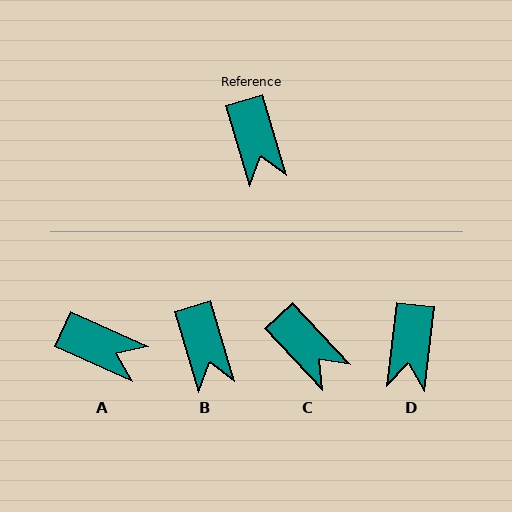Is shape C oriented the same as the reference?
No, it is off by about 26 degrees.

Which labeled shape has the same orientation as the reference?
B.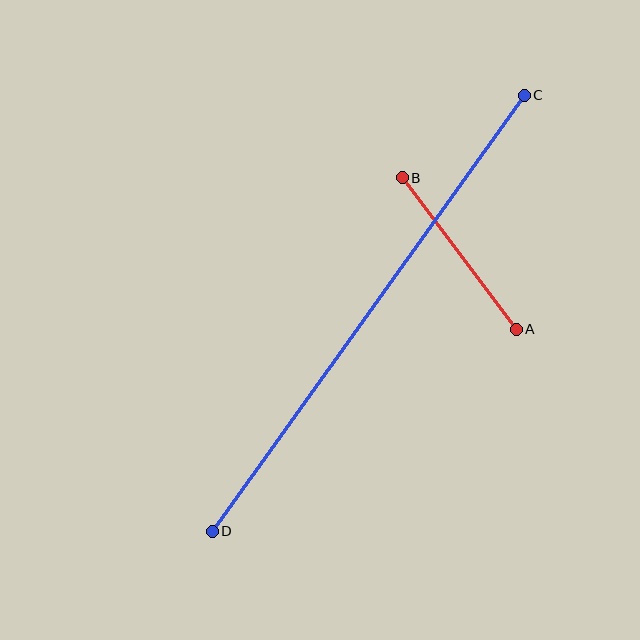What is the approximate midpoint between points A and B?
The midpoint is at approximately (459, 254) pixels.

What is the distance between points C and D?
The distance is approximately 536 pixels.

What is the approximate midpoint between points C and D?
The midpoint is at approximately (368, 313) pixels.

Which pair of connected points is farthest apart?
Points C and D are farthest apart.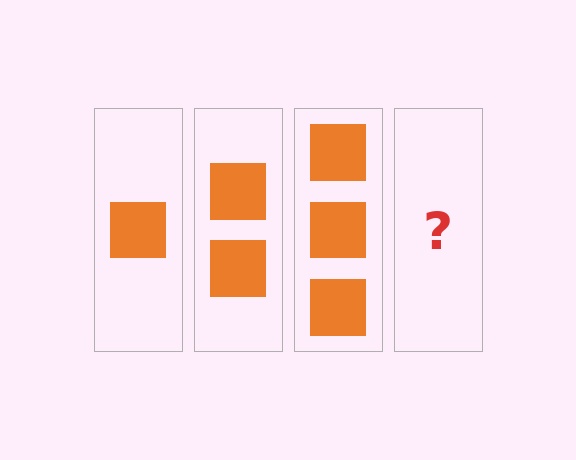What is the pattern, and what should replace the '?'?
The pattern is that each step adds one more square. The '?' should be 4 squares.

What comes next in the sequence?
The next element should be 4 squares.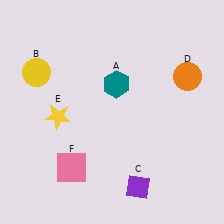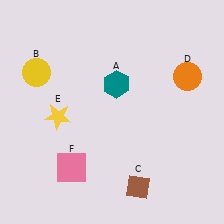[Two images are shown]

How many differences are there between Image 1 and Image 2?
There is 1 difference between the two images.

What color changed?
The diamond (C) changed from purple in Image 1 to brown in Image 2.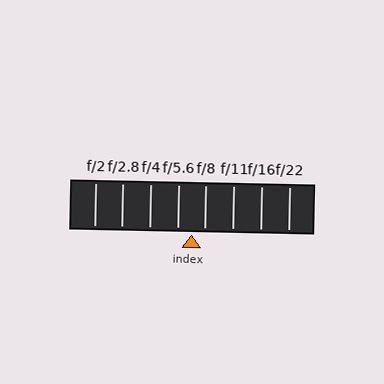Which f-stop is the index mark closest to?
The index mark is closest to f/8.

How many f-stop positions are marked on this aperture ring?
There are 8 f-stop positions marked.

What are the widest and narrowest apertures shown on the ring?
The widest aperture shown is f/2 and the narrowest is f/22.